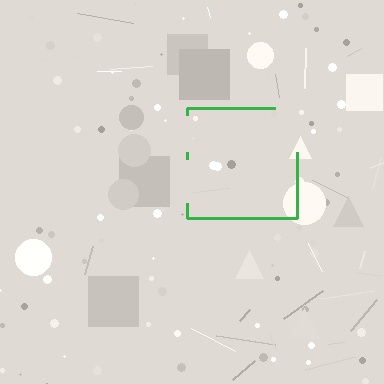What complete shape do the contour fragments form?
The contour fragments form a square.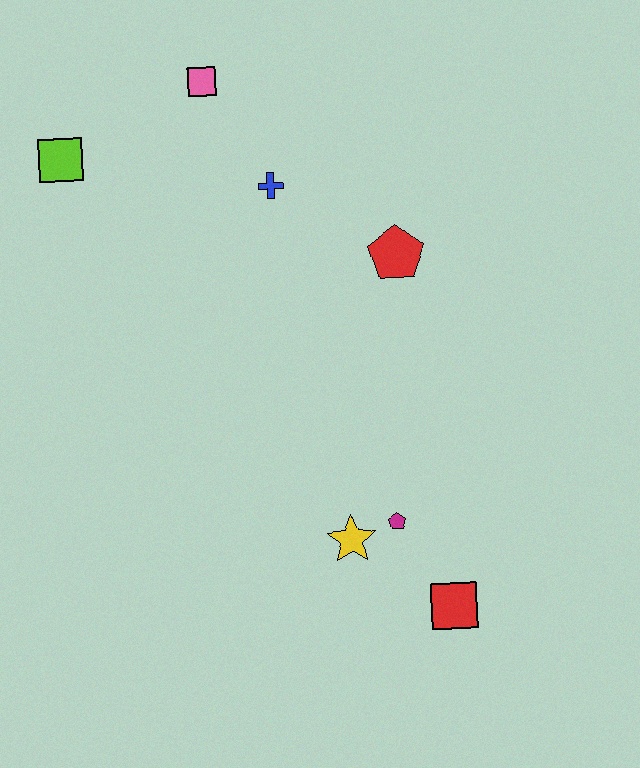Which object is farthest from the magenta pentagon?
The lime square is farthest from the magenta pentagon.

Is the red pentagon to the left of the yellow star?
No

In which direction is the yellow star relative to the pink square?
The yellow star is below the pink square.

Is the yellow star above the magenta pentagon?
No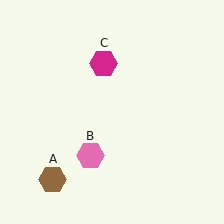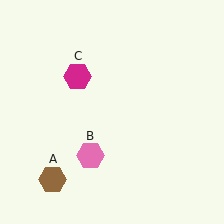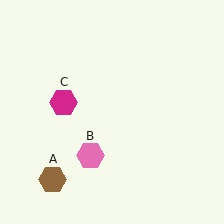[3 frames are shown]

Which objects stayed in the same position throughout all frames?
Brown hexagon (object A) and pink hexagon (object B) remained stationary.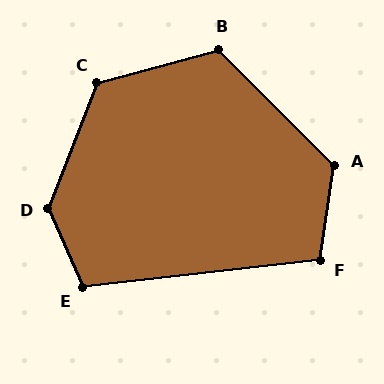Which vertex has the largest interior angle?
D, at approximately 135 degrees.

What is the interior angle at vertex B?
Approximately 120 degrees (obtuse).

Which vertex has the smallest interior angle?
F, at approximately 105 degrees.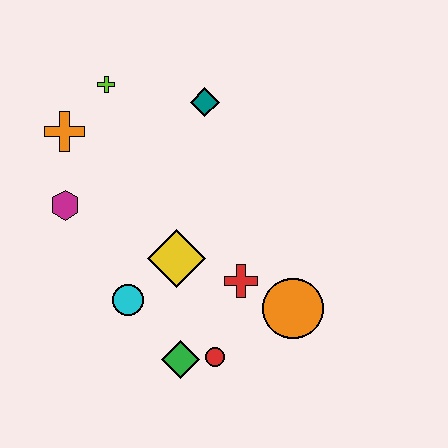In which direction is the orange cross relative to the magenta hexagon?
The orange cross is above the magenta hexagon.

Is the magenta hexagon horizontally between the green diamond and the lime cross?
No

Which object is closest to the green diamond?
The red circle is closest to the green diamond.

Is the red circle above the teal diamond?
No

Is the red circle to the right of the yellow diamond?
Yes